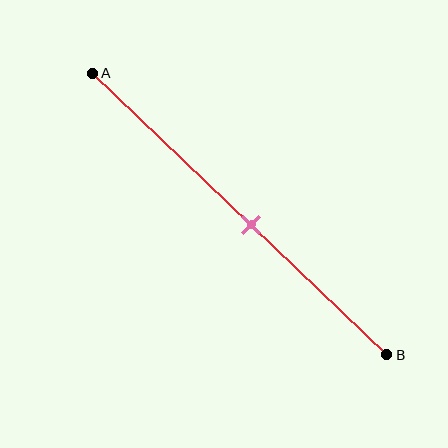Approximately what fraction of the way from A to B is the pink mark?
The pink mark is approximately 55% of the way from A to B.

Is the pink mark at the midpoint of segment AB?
No, the mark is at about 55% from A, not at the 50% midpoint.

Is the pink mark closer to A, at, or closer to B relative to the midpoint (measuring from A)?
The pink mark is closer to point B than the midpoint of segment AB.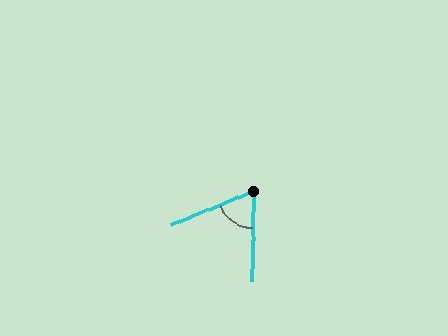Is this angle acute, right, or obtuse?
It is acute.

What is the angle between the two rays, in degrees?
Approximately 66 degrees.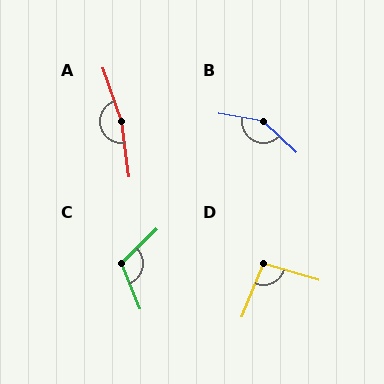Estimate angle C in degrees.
Approximately 112 degrees.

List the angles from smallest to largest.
D (95°), C (112°), B (147°), A (169°).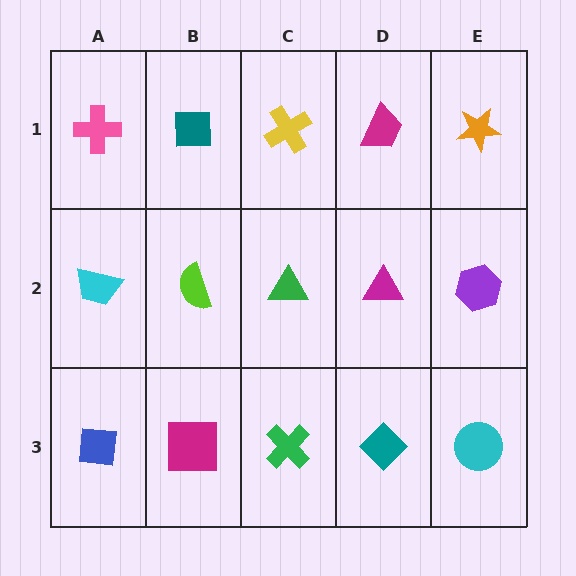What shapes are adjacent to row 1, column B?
A lime semicircle (row 2, column B), a pink cross (row 1, column A), a yellow cross (row 1, column C).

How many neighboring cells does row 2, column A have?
3.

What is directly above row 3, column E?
A purple hexagon.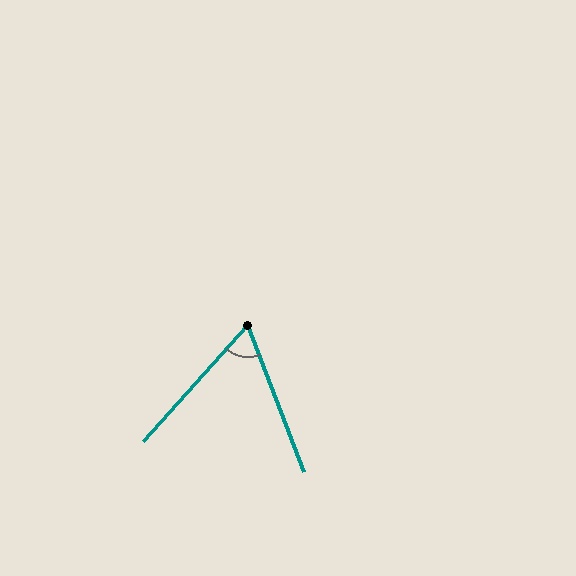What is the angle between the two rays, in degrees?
Approximately 63 degrees.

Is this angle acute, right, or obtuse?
It is acute.